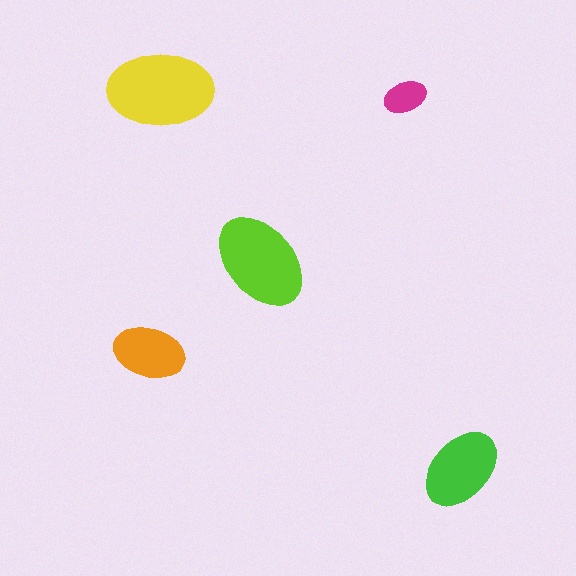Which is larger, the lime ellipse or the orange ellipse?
The lime one.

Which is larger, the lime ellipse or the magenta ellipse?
The lime one.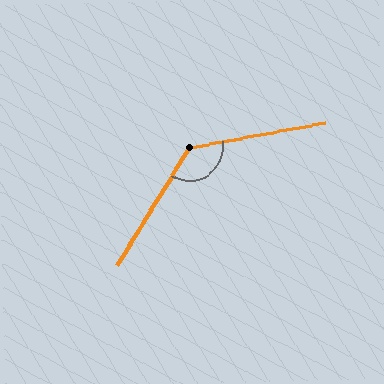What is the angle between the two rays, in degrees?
Approximately 132 degrees.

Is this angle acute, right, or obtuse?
It is obtuse.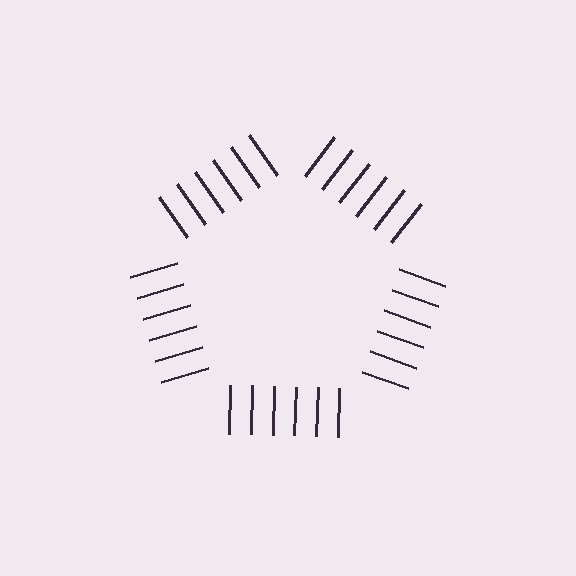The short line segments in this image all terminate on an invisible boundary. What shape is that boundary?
An illusory pentagon — the line segments terminate on its edges but no continuous stroke is drawn.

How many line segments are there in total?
30 — 6 along each of the 5 edges.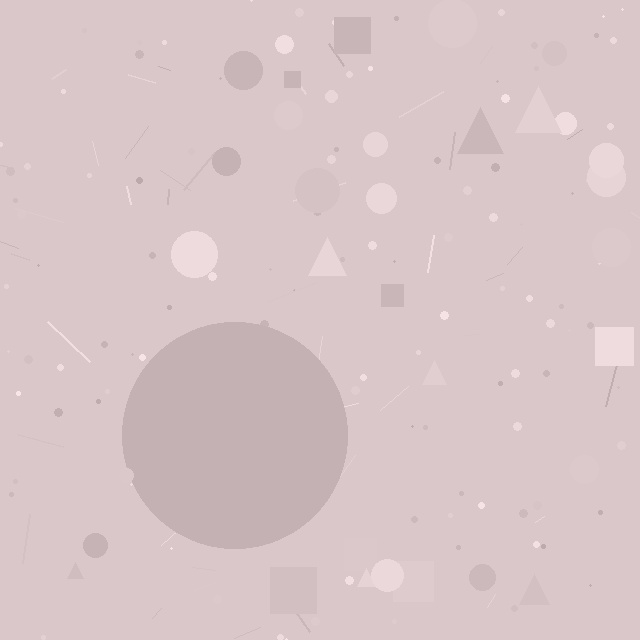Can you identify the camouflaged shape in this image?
The camouflaged shape is a circle.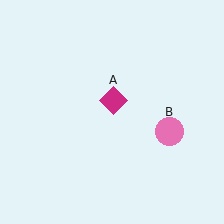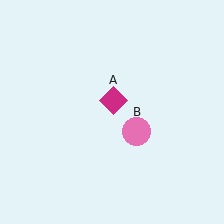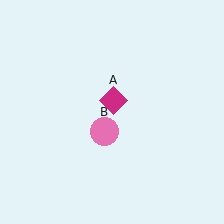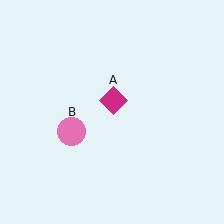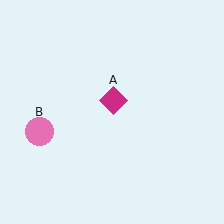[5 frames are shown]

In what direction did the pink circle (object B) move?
The pink circle (object B) moved left.